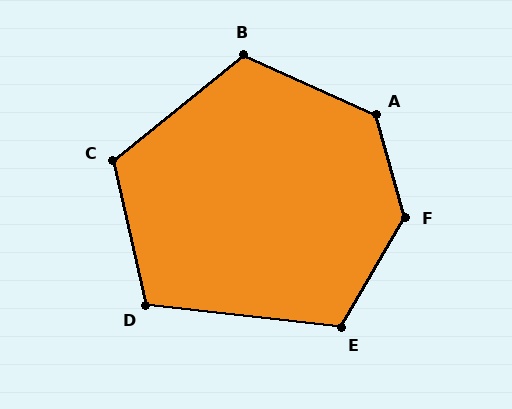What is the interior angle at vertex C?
Approximately 116 degrees (obtuse).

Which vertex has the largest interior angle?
F, at approximately 134 degrees.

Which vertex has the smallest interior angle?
D, at approximately 109 degrees.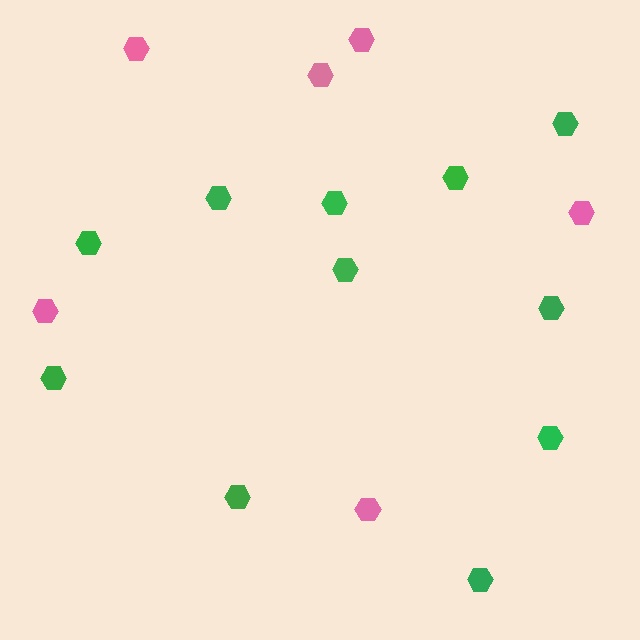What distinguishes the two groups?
There are 2 groups: one group of green hexagons (11) and one group of pink hexagons (6).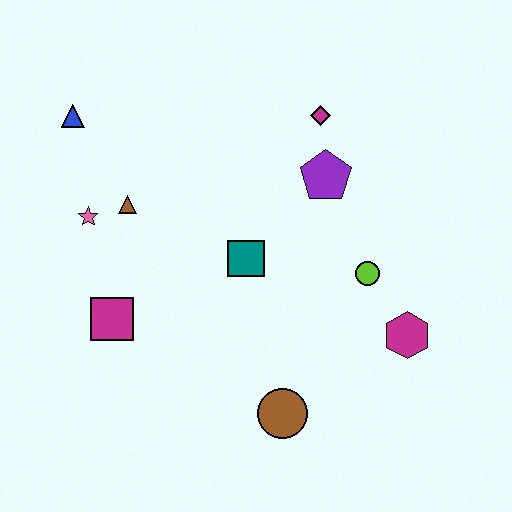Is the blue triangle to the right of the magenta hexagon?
No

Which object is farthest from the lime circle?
The blue triangle is farthest from the lime circle.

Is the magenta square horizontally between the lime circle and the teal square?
No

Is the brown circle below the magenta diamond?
Yes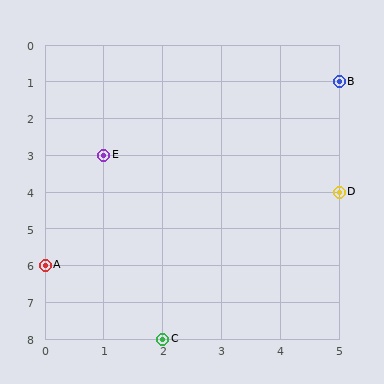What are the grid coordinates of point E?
Point E is at grid coordinates (1, 3).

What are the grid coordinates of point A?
Point A is at grid coordinates (0, 6).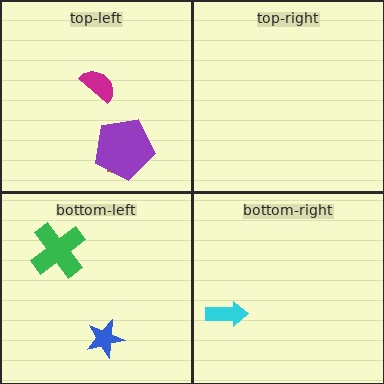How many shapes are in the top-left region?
3.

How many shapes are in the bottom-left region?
2.